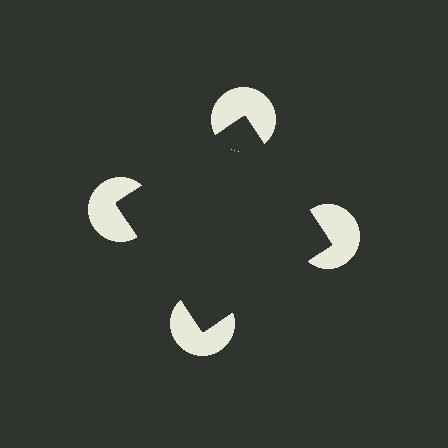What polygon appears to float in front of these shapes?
An illusory square — its edges are inferred from the aligned wedge cuts in the pac-man discs, not physically drawn.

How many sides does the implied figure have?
4 sides.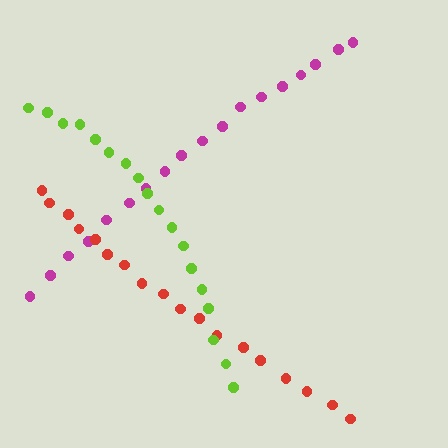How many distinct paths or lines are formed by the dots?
There are 3 distinct paths.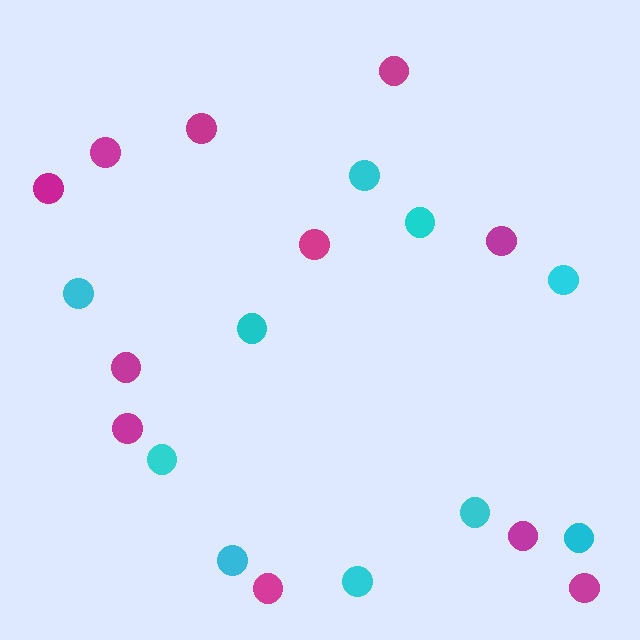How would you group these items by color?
There are 2 groups: one group of cyan circles (10) and one group of magenta circles (11).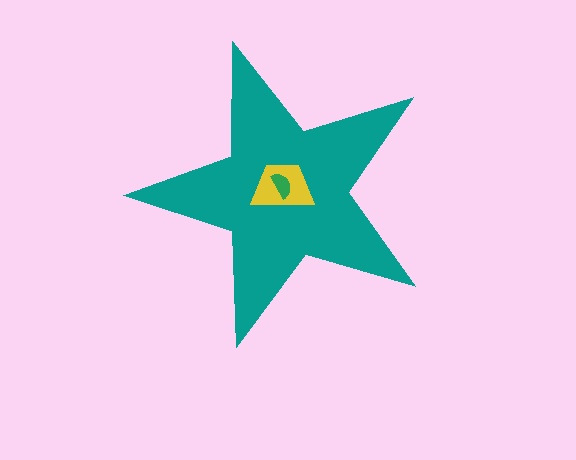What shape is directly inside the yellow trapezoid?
The green semicircle.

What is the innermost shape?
The green semicircle.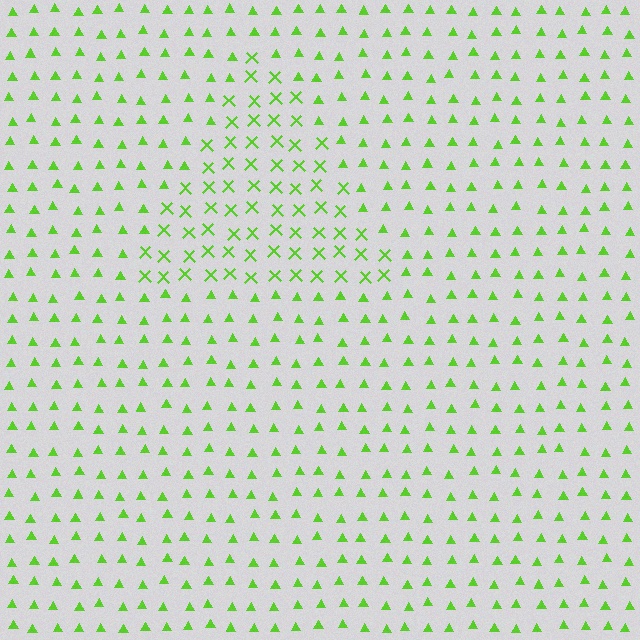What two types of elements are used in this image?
The image uses X marks inside the triangle region and triangles outside it.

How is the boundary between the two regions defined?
The boundary is defined by a change in element shape: X marks inside vs. triangles outside. All elements share the same color and spacing.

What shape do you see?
I see a triangle.